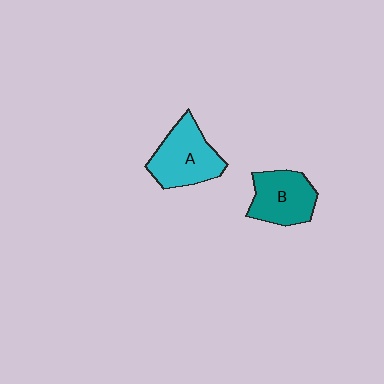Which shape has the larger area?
Shape A (cyan).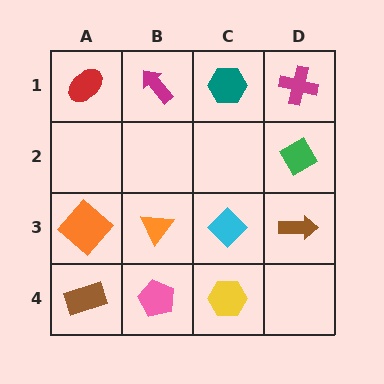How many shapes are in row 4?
3 shapes.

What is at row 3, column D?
A brown arrow.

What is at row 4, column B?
A pink pentagon.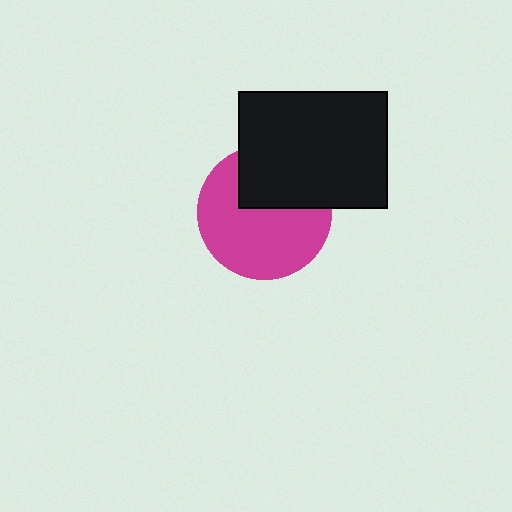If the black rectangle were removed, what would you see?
You would see the complete magenta circle.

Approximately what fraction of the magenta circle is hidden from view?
Roughly 35% of the magenta circle is hidden behind the black rectangle.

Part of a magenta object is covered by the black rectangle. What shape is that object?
It is a circle.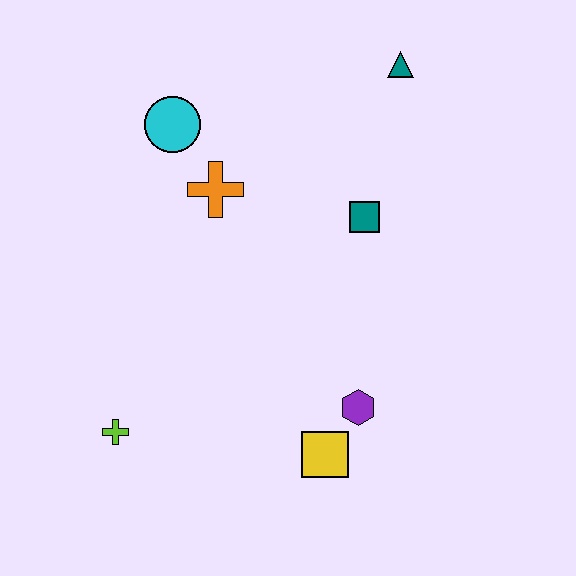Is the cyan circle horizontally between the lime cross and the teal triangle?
Yes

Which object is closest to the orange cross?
The cyan circle is closest to the orange cross.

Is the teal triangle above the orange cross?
Yes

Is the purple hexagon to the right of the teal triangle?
No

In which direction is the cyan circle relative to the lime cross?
The cyan circle is above the lime cross.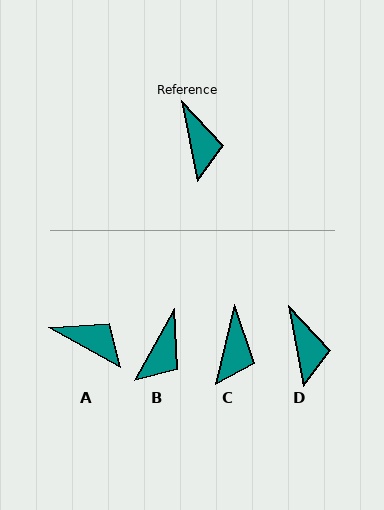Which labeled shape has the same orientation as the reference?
D.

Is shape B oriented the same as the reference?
No, it is off by about 40 degrees.